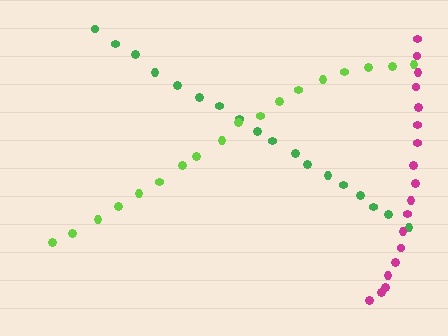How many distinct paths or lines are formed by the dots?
There are 3 distinct paths.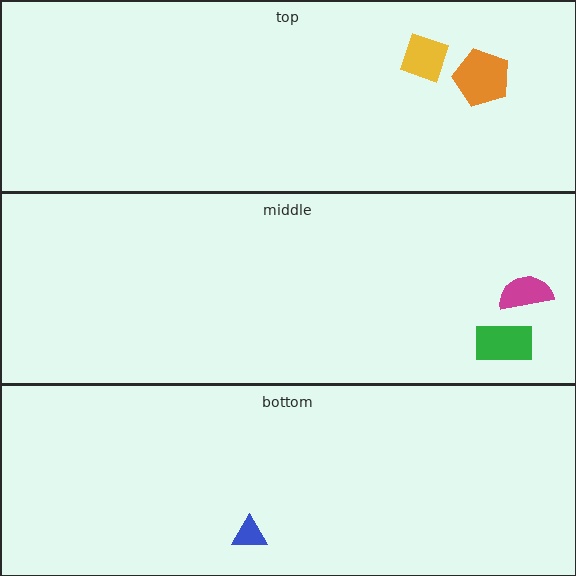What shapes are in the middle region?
The magenta semicircle, the green rectangle.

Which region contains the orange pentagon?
The top region.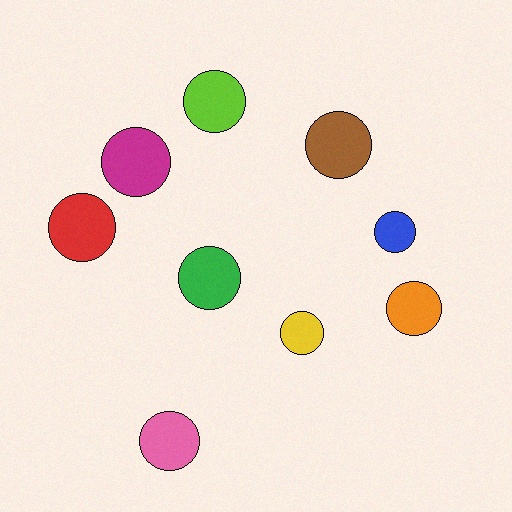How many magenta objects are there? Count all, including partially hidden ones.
There is 1 magenta object.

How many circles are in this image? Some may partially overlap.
There are 9 circles.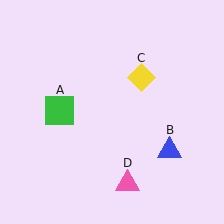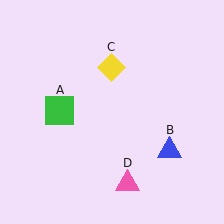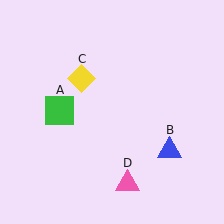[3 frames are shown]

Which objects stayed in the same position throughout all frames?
Green square (object A) and blue triangle (object B) and pink triangle (object D) remained stationary.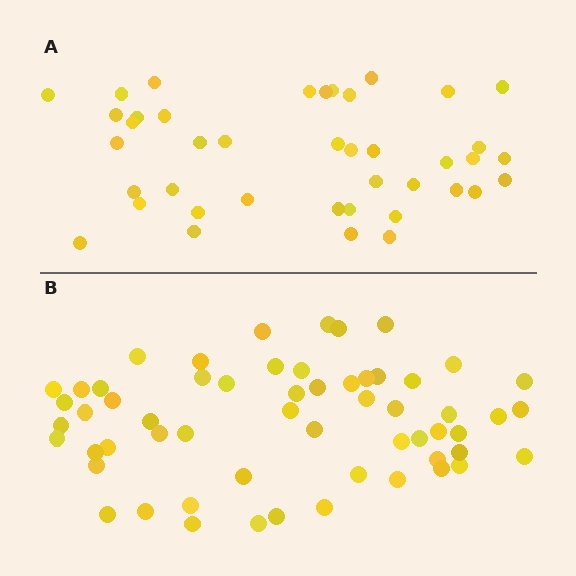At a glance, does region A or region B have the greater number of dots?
Region B (the bottom region) has more dots.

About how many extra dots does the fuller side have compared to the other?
Region B has approximately 15 more dots than region A.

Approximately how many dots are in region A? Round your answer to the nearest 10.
About 40 dots. (The exact count is 41, which rounds to 40.)